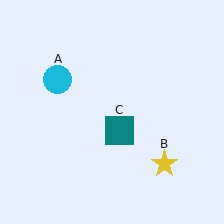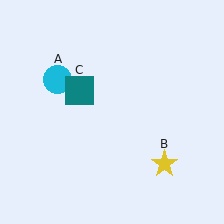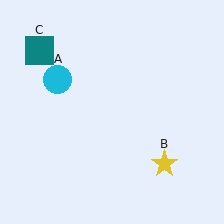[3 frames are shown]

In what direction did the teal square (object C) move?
The teal square (object C) moved up and to the left.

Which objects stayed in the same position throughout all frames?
Cyan circle (object A) and yellow star (object B) remained stationary.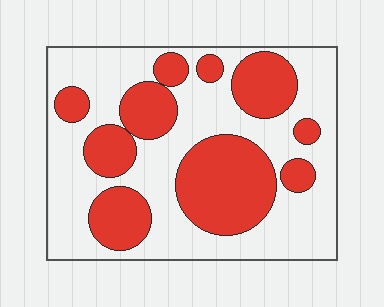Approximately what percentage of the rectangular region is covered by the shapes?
Approximately 40%.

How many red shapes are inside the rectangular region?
10.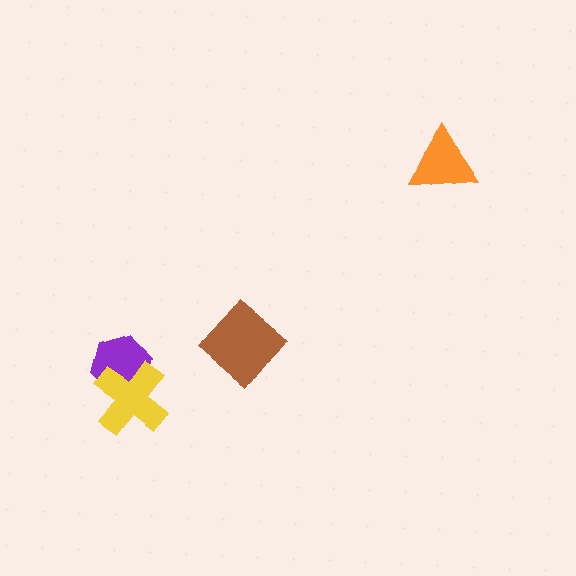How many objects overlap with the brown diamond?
0 objects overlap with the brown diamond.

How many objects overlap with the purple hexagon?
1 object overlaps with the purple hexagon.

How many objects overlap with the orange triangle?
0 objects overlap with the orange triangle.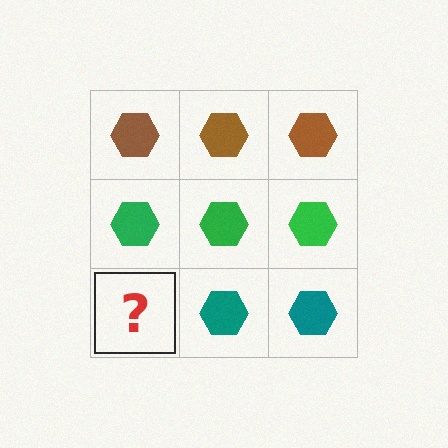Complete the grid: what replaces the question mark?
The question mark should be replaced with a teal hexagon.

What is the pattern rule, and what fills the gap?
The rule is that each row has a consistent color. The gap should be filled with a teal hexagon.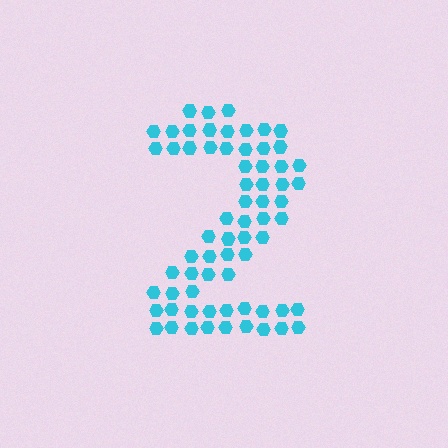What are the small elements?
The small elements are hexagons.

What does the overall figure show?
The overall figure shows the digit 2.